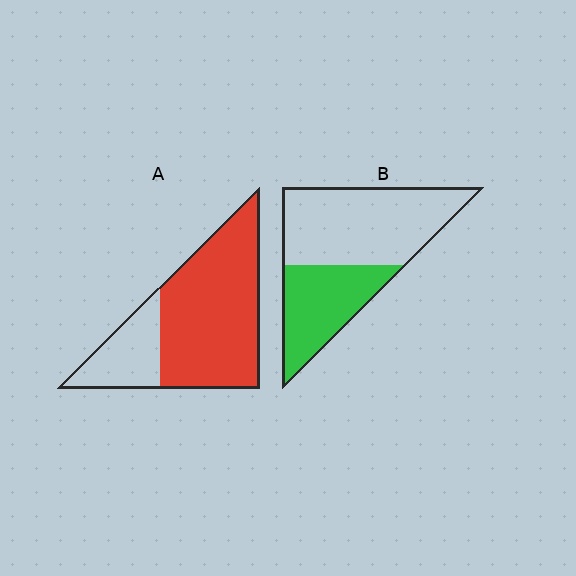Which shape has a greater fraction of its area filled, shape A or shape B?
Shape A.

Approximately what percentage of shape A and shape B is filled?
A is approximately 75% and B is approximately 40%.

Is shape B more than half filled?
No.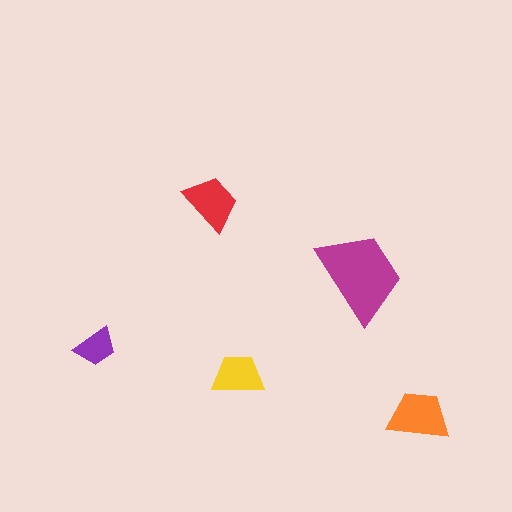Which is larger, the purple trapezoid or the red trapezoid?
The red one.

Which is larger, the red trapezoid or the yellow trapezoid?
The red one.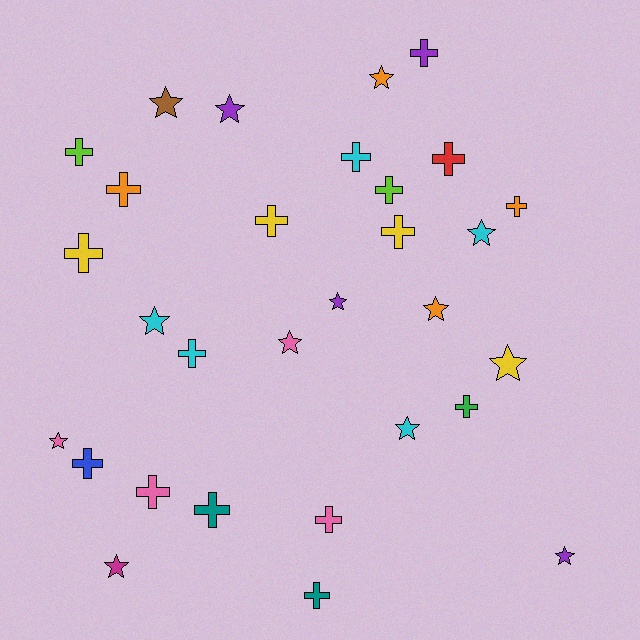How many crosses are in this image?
There are 17 crosses.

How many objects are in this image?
There are 30 objects.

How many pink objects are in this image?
There are 4 pink objects.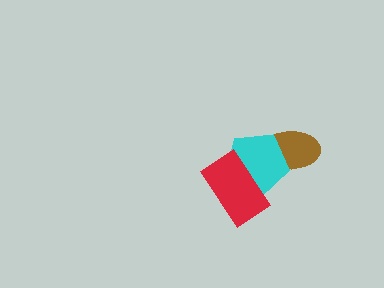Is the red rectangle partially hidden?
No, no other shape covers it.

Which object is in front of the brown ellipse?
The cyan pentagon is in front of the brown ellipse.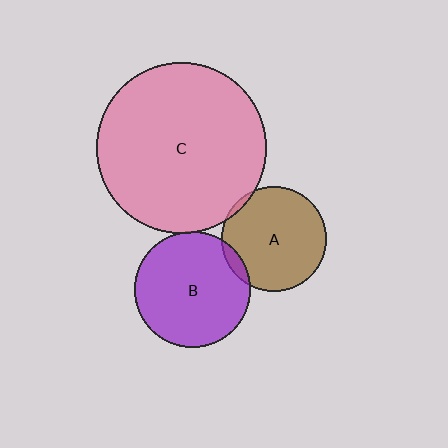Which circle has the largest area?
Circle C (pink).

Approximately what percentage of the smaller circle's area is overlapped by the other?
Approximately 5%.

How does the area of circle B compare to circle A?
Approximately 1.2 times.